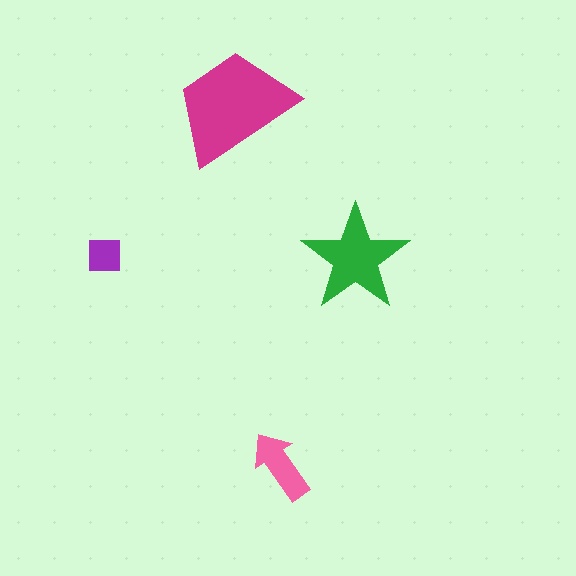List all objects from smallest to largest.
The purple square, the pink arrow, the green star, the magenta trapezoid.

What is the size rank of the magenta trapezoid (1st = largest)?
1st.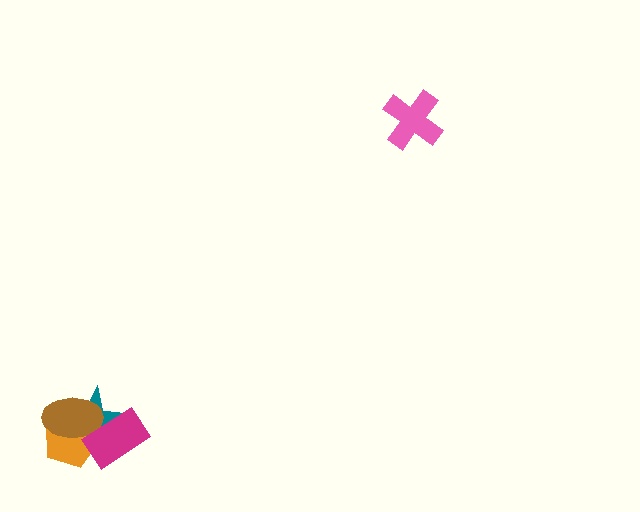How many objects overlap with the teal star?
3 objects overlap with the teal star.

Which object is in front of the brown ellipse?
The magenta rectangle is in front of the brown ellipse.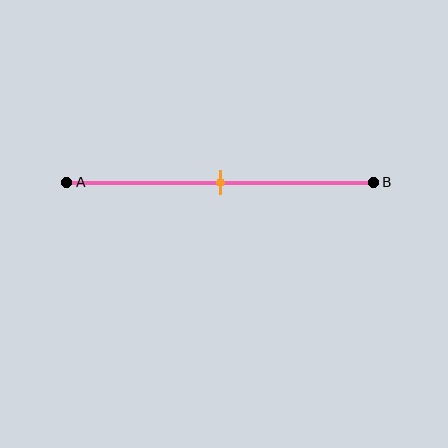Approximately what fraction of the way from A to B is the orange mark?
The orange mark is approximately 50% of the way from A to B.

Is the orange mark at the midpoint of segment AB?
Yes, the mark is approximately at the midpoint.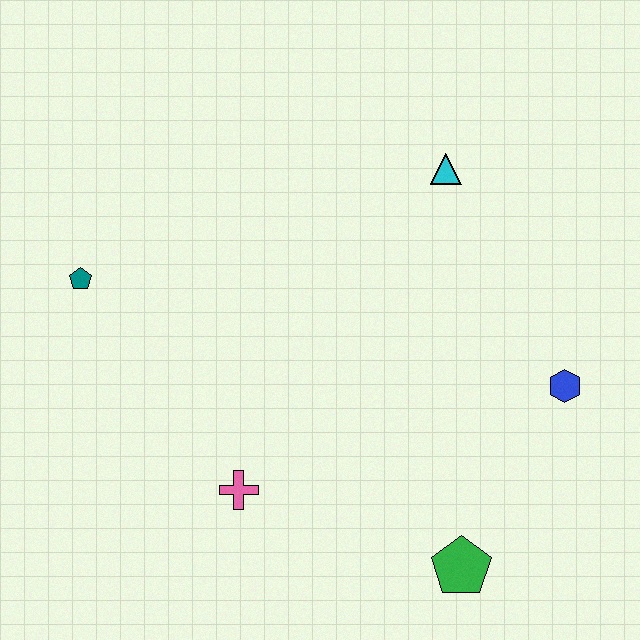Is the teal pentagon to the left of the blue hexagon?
Yes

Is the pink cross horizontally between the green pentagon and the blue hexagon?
No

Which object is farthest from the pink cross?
The cyan triangle is farthest from the pink cross.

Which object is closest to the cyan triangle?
The blue hexagon is closest to the cyan triangle.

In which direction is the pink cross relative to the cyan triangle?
The pink cross is below the cyan triangle.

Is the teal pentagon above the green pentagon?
Yes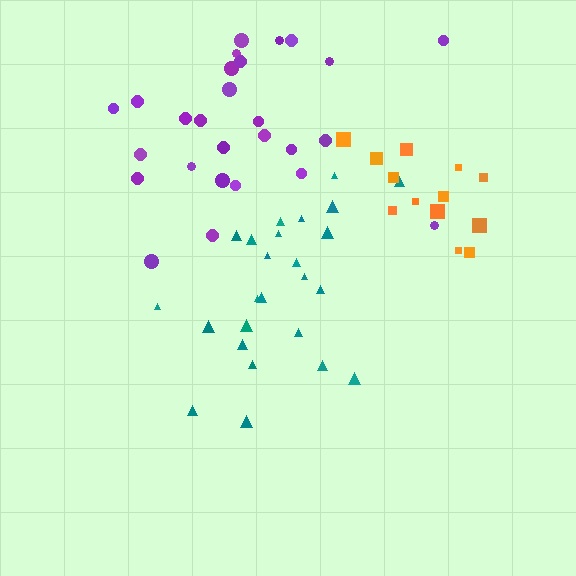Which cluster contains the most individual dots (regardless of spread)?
Purple (28).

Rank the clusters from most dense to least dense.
teal, purple, orange.